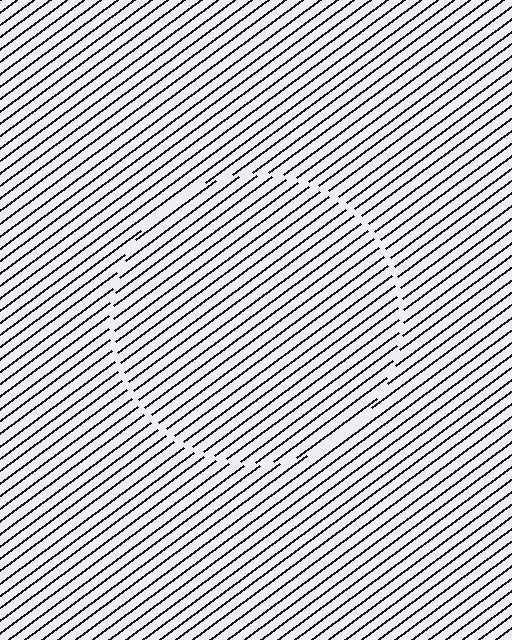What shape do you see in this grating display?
An illusory circle. The interior of the shape contains the same grating, shifted by half a period — the contour is defined by the phase discontinuity where line-ends from the inner and outer gratings abut.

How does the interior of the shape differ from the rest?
The interior of the shape contains the same grating, shifted by half a period — the contour is defined by the phase discontinuity where line-ends from the inner and outer gratings abut.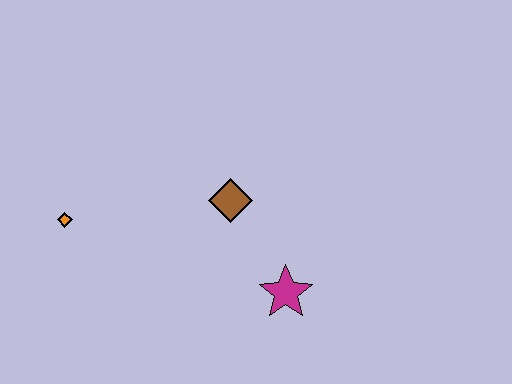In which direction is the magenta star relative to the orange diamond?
The magenta star is to the right of the orange diamond.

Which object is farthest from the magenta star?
The orange diamond is farthest from the magenta star.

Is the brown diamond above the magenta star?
Yes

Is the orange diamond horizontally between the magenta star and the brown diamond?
No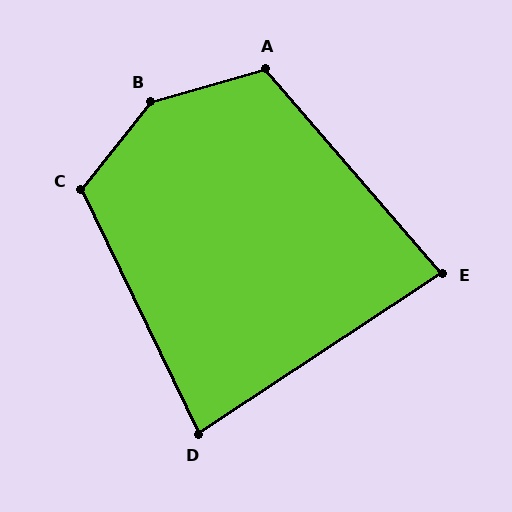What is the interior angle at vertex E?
Approximately 83 degrees (acute).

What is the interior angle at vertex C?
Approximately 116 degrees (obtuse).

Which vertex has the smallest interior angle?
D, at approximately 82 degrees.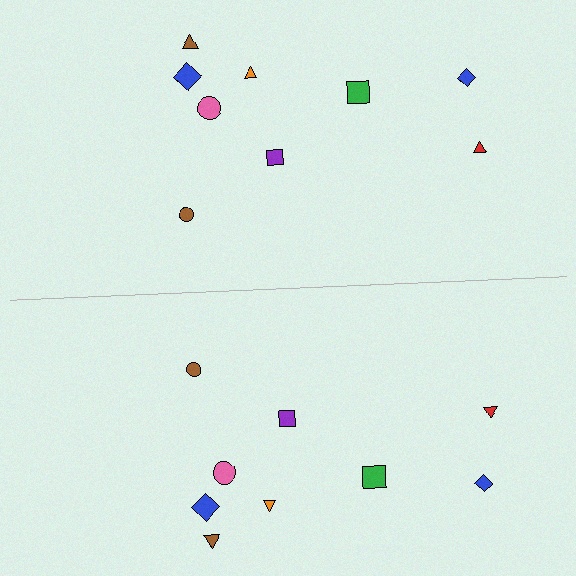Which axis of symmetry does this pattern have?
The pattern has a horizontal axis of symmetry running through the center of the image.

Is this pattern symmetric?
Yes, this pattern has bilateral (reflection) symmetry.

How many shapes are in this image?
There are 18 shapes in this image.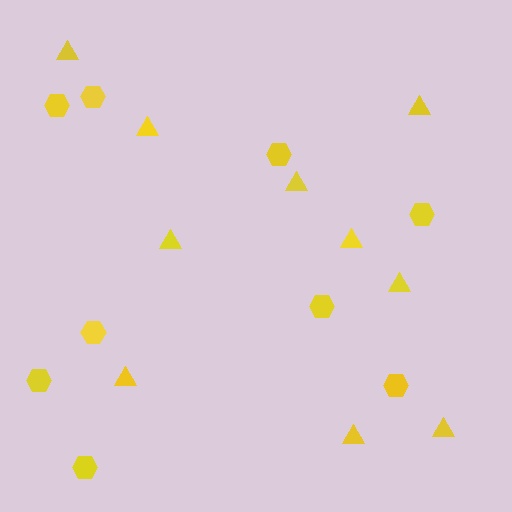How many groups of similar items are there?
There are 2 groups: one group of hexagons (9) and one group of triangles (10).